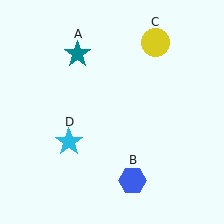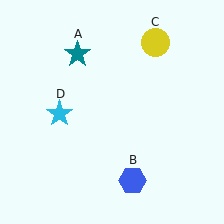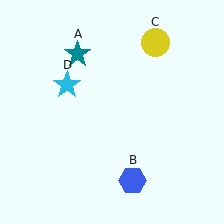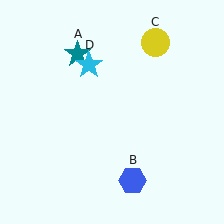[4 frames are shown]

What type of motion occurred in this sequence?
The cyan star (object D) rotated clockwise around the center of the scene.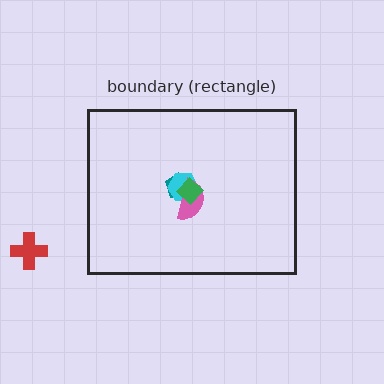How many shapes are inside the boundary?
4 inside, 1 outside.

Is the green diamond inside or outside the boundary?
Inside.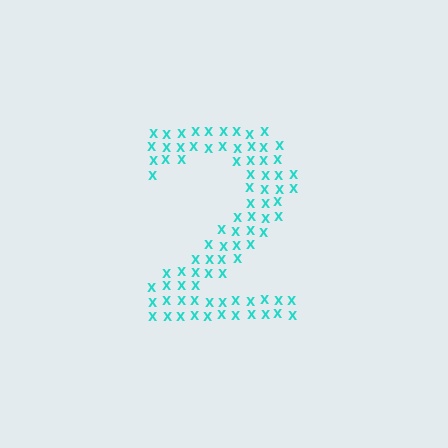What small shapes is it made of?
It is made of small letter X's.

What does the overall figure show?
The overall figure shows the digit 2.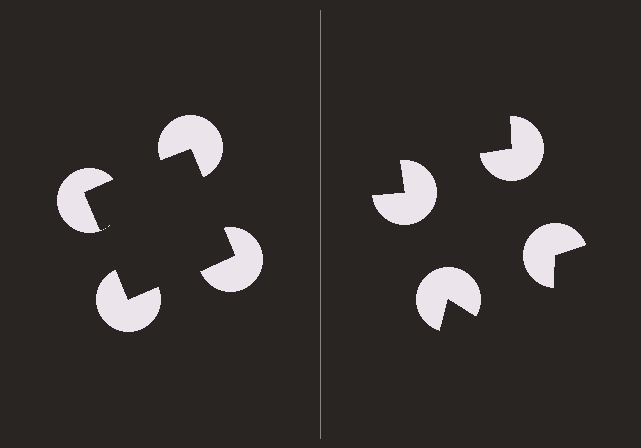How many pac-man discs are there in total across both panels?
8 — 4 on each side.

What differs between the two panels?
The pac-man discs are positioned identically on both sides; only the wedge orientations differ. On the left they align to a square; on the right they are misaligned.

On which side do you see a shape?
An illusory square appears on the left side. On the right side the wedge cuts are rotated, so no coherent shape forms.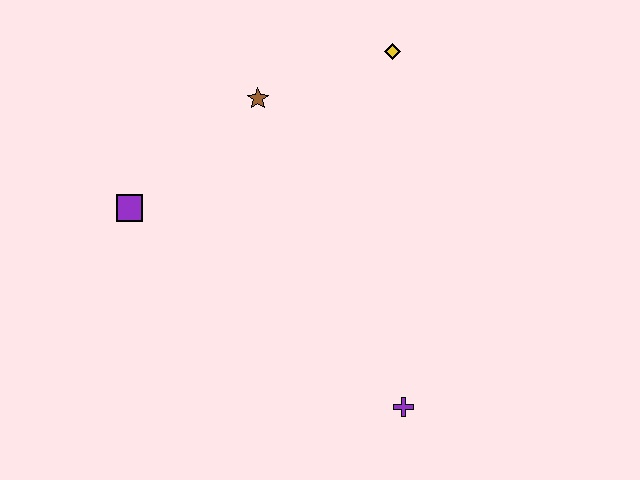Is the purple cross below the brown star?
Yes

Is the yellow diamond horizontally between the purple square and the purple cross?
Yes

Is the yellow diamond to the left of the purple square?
No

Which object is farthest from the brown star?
The purple cross is farthest from the brown star.